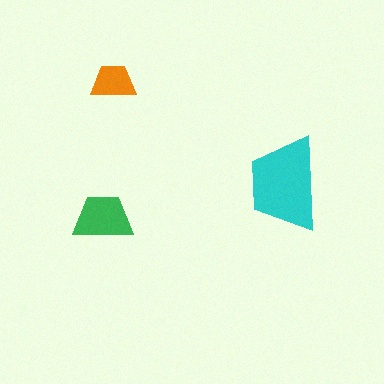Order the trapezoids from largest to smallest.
the cyan one, the green one, the orange one.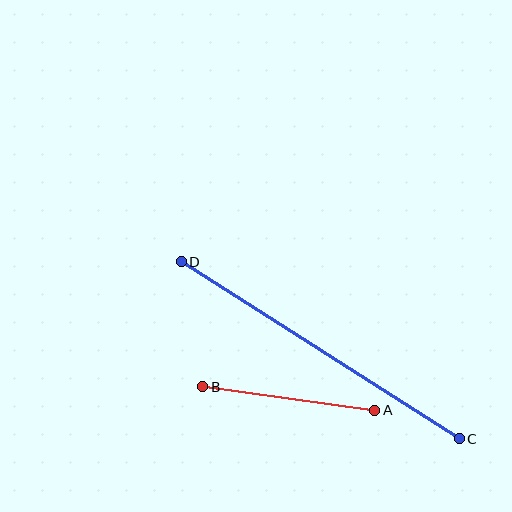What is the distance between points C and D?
The distance is approximately 330 pixels.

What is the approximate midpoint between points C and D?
The midpoint is at approximately (320, 350) pixels.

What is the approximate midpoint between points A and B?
The midpoint is at approximately (289, 398) pixels.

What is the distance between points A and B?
The distance is approximately 174 pixels.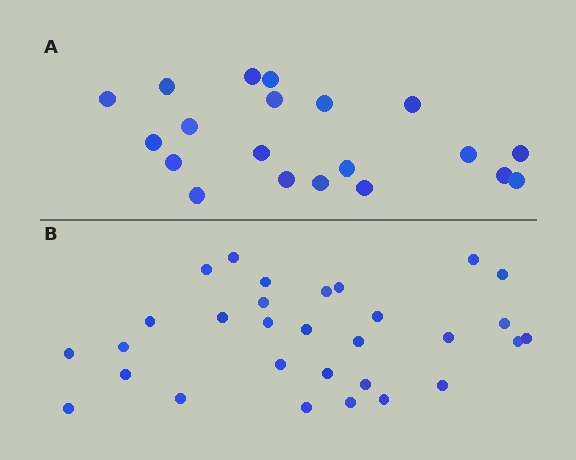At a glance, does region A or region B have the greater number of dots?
Region B (the bottom region) has more dots.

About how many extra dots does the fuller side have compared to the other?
Region B has roughly 10 or so more dots than region A.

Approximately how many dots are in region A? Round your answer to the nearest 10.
About 20 dots.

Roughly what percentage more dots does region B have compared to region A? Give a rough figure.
About 50% more.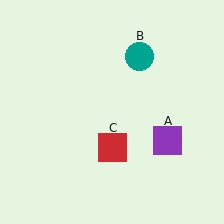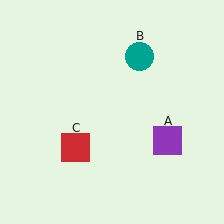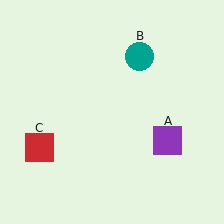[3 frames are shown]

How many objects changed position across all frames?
1 object changed position: red square (object C).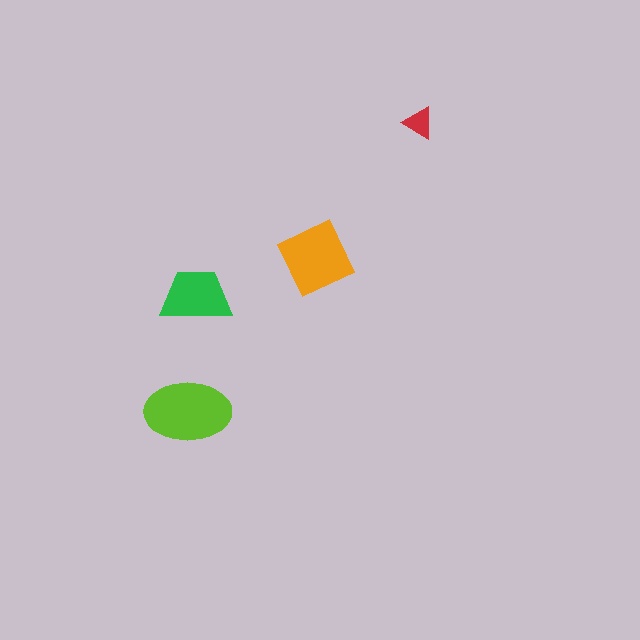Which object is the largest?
The lime ellipse.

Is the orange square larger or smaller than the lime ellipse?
Smaller.